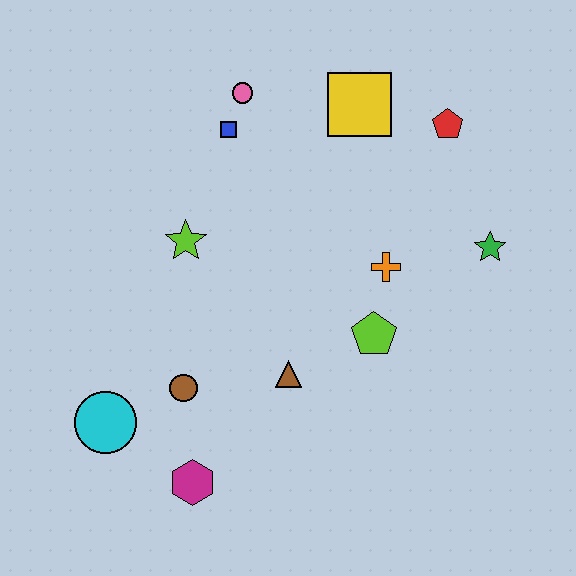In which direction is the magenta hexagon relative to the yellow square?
The magenta hexagon is below the yellow square.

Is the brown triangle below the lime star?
Yes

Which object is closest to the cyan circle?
The brown circle is closest to the cyan circle.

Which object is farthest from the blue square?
The magenta hexagon is farthest from the blue square.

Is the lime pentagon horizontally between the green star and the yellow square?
Yes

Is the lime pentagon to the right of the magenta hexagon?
Yes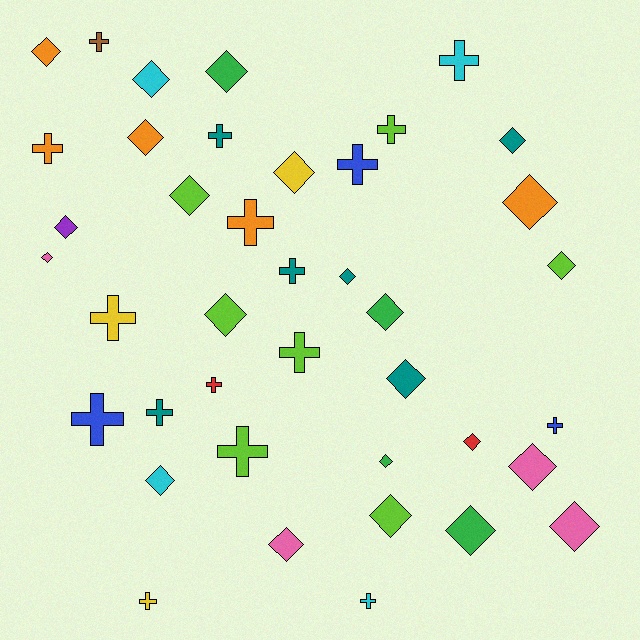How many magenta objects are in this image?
There are no magenta objects.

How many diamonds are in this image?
There are 23 diamonds.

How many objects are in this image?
There are 40 objects.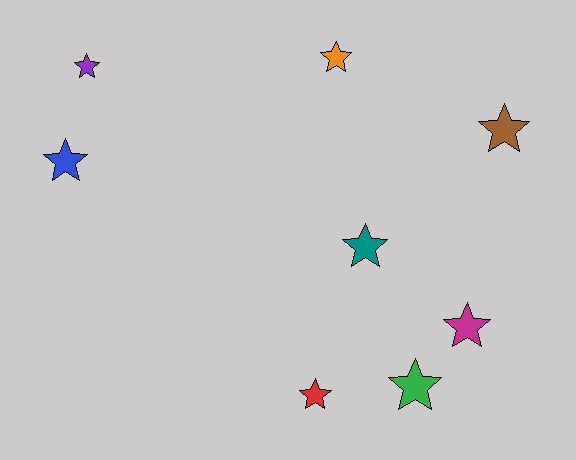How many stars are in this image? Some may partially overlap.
There are 8 stars.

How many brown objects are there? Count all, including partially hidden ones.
There is 1 brown object.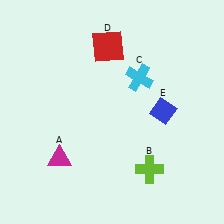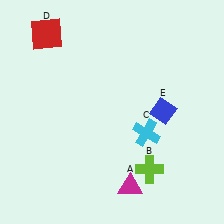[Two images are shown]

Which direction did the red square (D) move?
The red square (D) moved left.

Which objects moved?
The objects that moved are: the magenta triangle (A), the cyan cross (C), the red square (D).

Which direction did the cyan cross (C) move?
The cyan cross (C) moved down.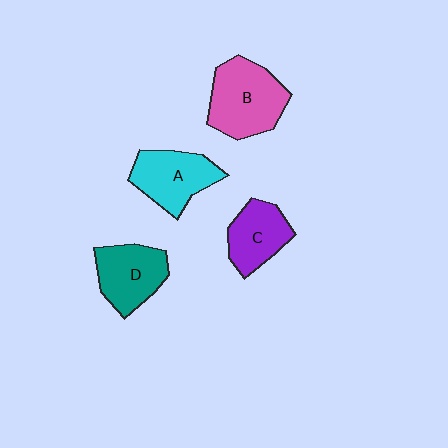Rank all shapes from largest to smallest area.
From largest to smallest: B (pink), A (cyan), D (teal), C (purple).